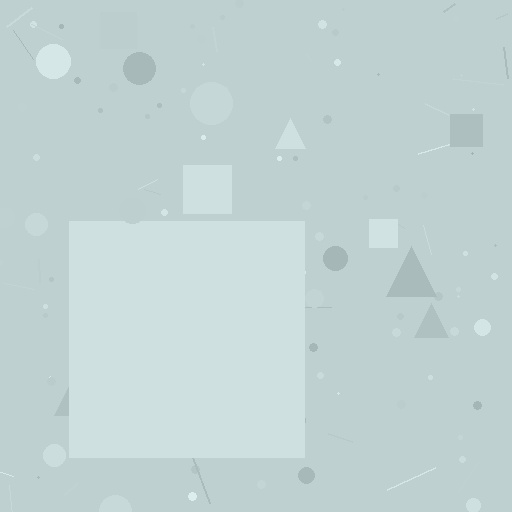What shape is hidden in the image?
A square is hidden in the image.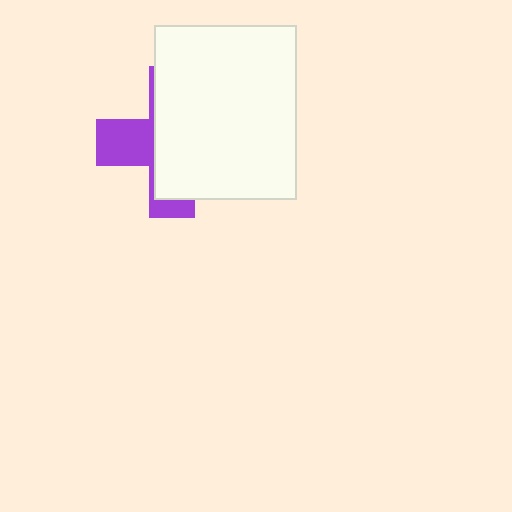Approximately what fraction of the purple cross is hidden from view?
Roughly 68% of the purple cross is hidden behind the white rectangle.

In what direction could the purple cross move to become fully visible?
The purple cross could move left. That would shift it out from behind the white rectangle entirely.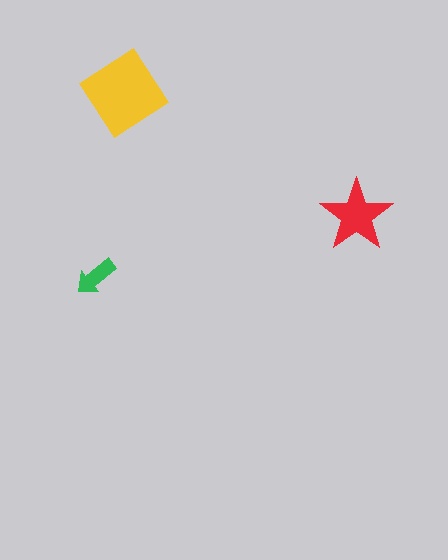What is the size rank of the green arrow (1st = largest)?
3rd.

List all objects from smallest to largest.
The green arrow, the red star, the yellow diamond.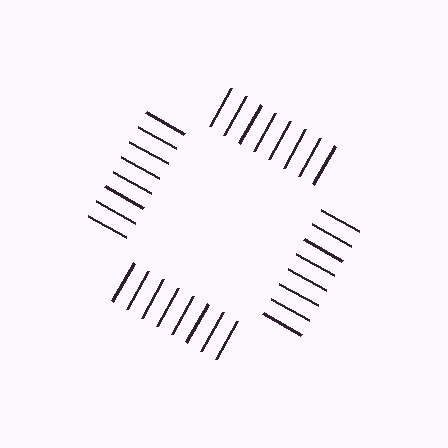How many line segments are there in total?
32 — 8 along each of the 4 edges.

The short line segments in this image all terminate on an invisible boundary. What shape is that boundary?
An illusory square — the line segments terminate on its edges but no continuous stroke is drawn.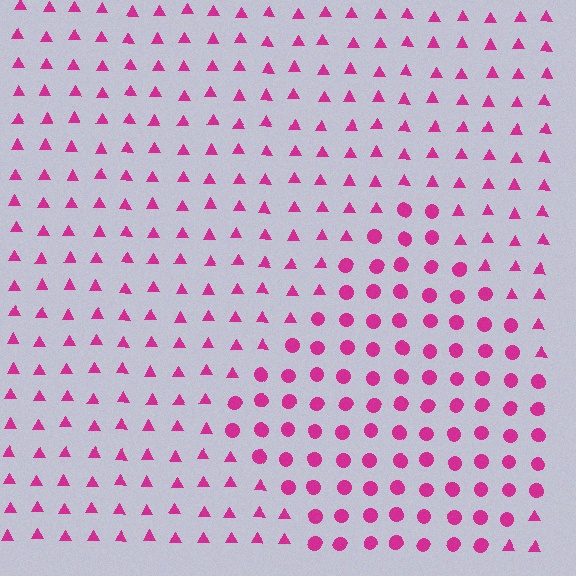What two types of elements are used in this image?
The image uses circles inside the diamond region and triangles outside it.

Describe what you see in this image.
The image is filled with small magenta elements arranged in a uniform grid. A diamond-shaped region contains circles, while the surrounding area contains triangles. The boundary is defined purely by the change in element shape.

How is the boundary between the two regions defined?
The boundary is defined by a change in element shape: circles inside vs. triangles outside. All elements share the same color and spacing.